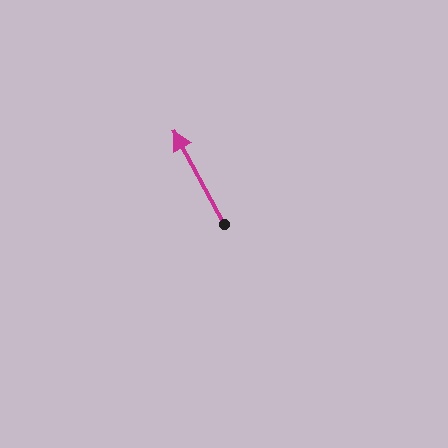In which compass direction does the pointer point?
Northwest.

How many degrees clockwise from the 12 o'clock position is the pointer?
Approximately 332 degrees.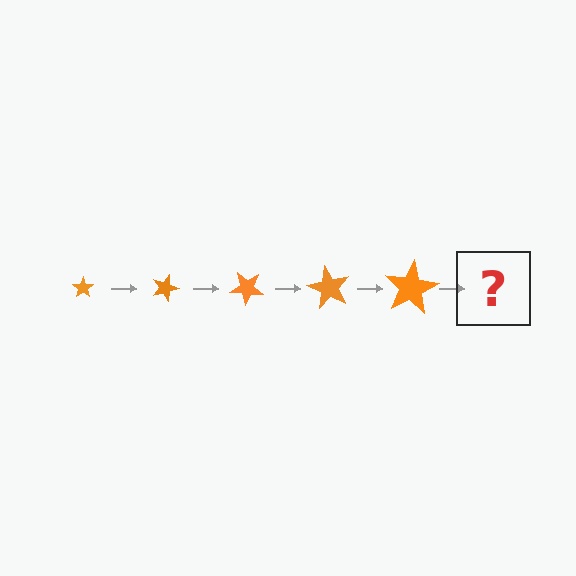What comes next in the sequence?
The next element should be a star, larger than the previous one and rotated 100 degrees from the start.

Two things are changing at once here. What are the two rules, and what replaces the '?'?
The two rules are that the star grows larger each step and it rotates 20 degrees each step. The '?' should be a star, larger than the previous one and rotated 100 degrees from the start.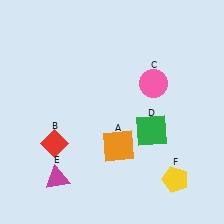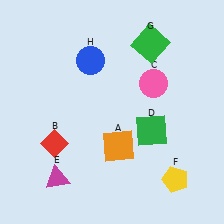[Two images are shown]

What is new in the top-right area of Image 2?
A green square (G) was added in the top-right area of Image 2.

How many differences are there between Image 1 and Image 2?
There are 2 differences between the two images.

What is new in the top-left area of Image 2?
A blue circle (H) was added in the top-left area of Image 2.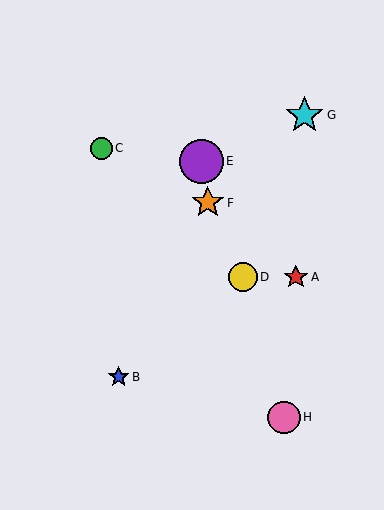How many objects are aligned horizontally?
2 objects (A, D) are aligned horizontally.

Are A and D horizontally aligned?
Yes, both are at y≈277.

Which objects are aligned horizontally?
Objects A, D are aligned horizontally.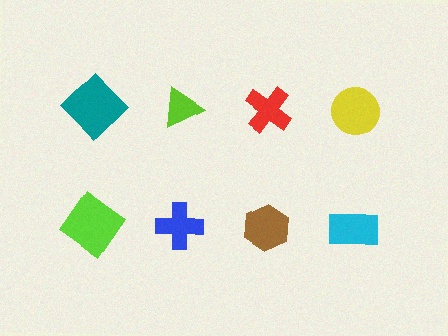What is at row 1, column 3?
A red cross.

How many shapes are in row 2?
4 shapes.